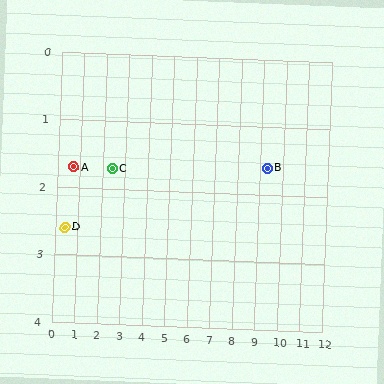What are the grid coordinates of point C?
Point C is at approximately (2.4, 1.7).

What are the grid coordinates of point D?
Point D is at approximately (0.4, 2.6).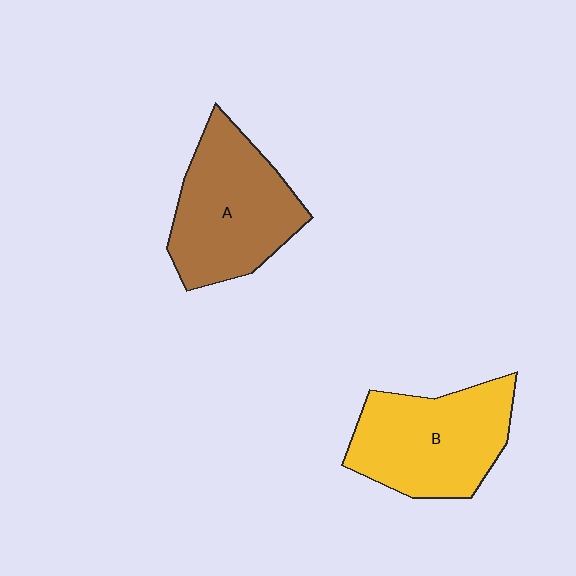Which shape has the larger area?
Shape A (brown).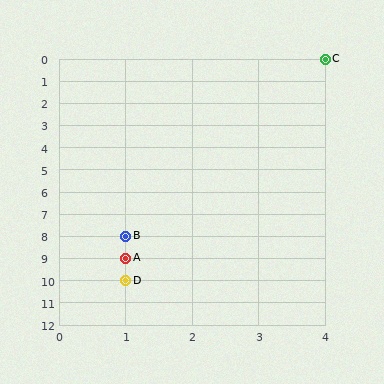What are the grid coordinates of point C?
Point C is at grid coordinates (4, 0).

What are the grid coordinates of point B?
Point B is at grid coordinates (1, 8).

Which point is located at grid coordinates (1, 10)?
Point D is at (1, 10).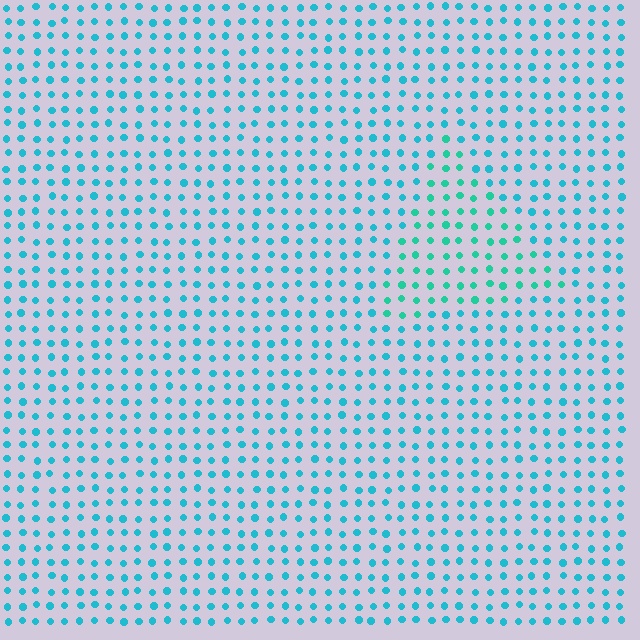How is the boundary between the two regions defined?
The boundary is defined purely by a slight shift in hue (about 24 degrees). Spacing, size, and orientation are identical on both sides.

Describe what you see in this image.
The image is filled with small cyan elements in a uniform arrangement. A triangle-shaped region is visible where the elements are tinted to a slightly different hue, forming a subtle color boundary.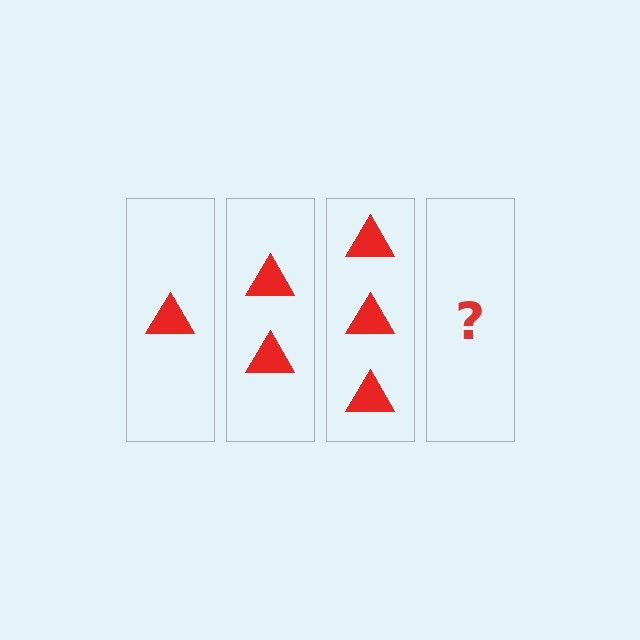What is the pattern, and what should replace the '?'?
The pattern is that each step adds one more triangle. The '?' should be 4 triangles.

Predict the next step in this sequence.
The next step is 4 triangles.